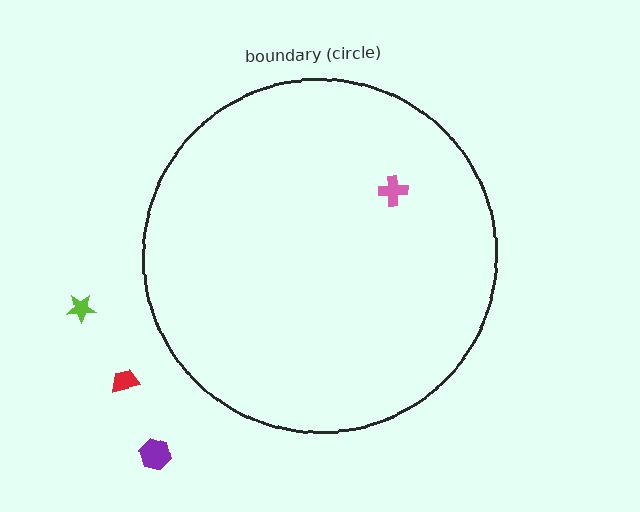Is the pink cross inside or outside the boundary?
Inside.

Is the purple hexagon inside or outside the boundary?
Outside.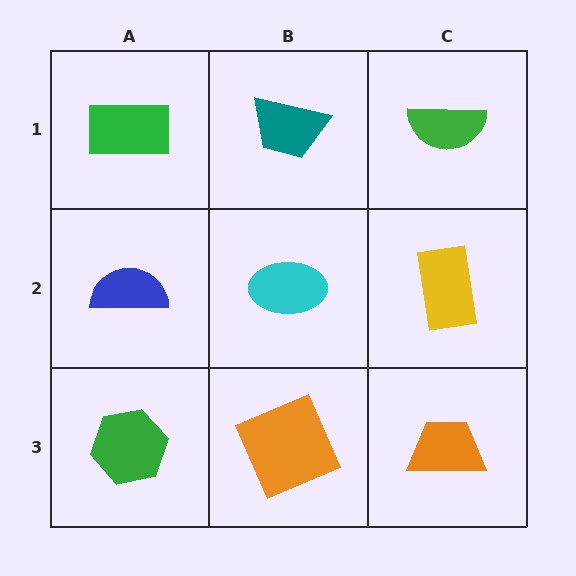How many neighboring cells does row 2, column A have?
3.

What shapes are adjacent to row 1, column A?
A blue semicircle (row 2, column A), a teal trapezoid (row 1, column B).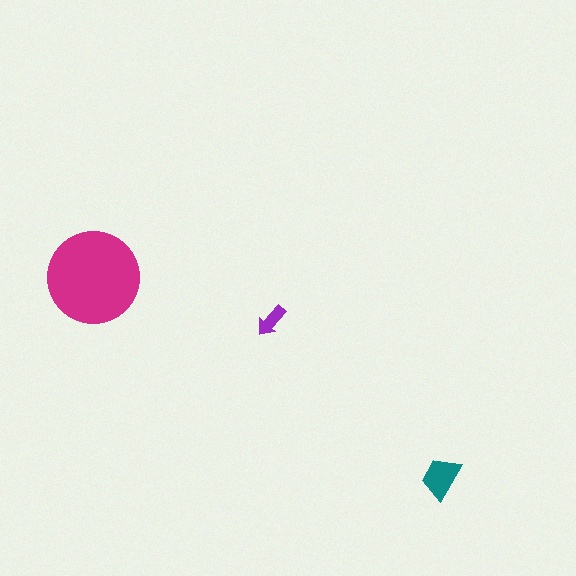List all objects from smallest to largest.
The purple arrow, the teal trapezoid, the magenta circle.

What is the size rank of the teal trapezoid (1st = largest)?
2nd.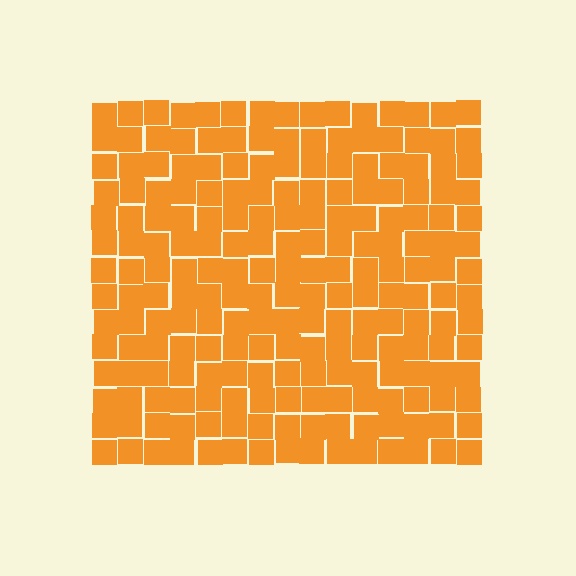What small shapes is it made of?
It is made of small squares.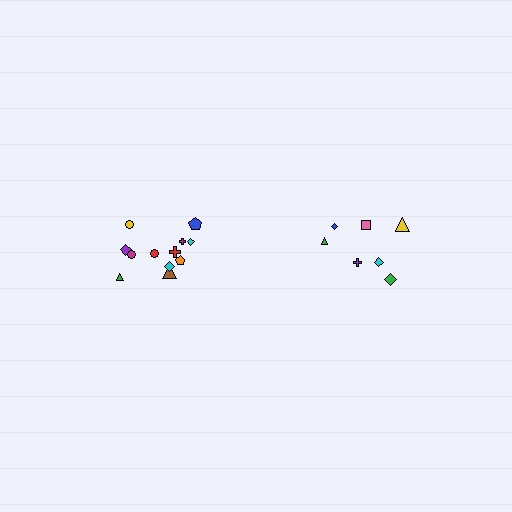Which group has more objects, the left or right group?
The left group.